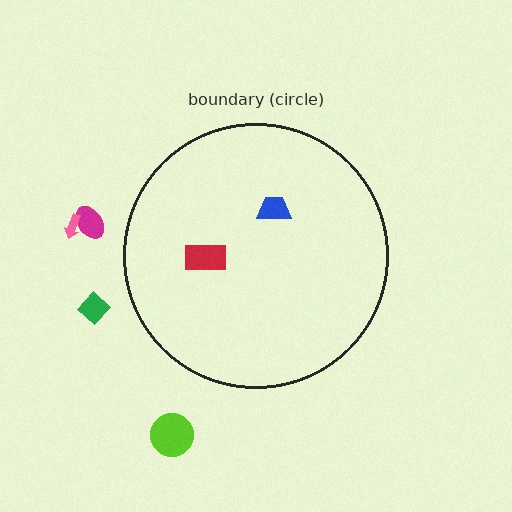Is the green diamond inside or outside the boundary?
Outside.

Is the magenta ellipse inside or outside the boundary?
Outside.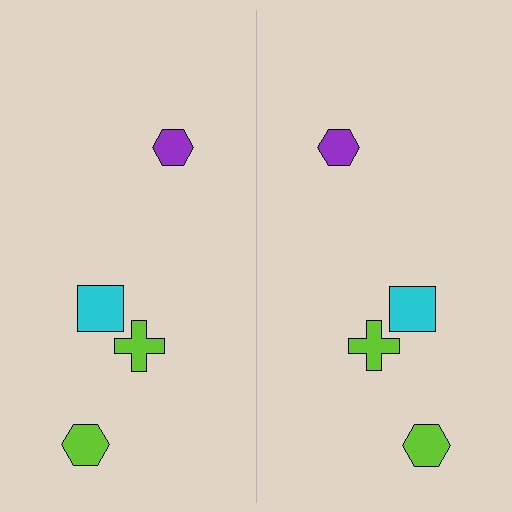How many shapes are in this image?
There are 8 shapes in this image.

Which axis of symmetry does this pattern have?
The pattern has a vertical axis of symmetry running through the center of the image.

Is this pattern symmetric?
Yes, this pattern has bilateral (reflection) symmetry.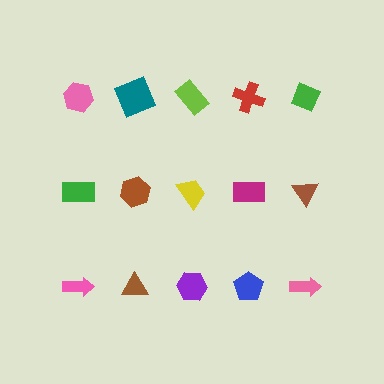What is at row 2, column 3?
A yellow trapezoid.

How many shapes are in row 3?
5 shapes.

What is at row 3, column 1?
A pink arrow.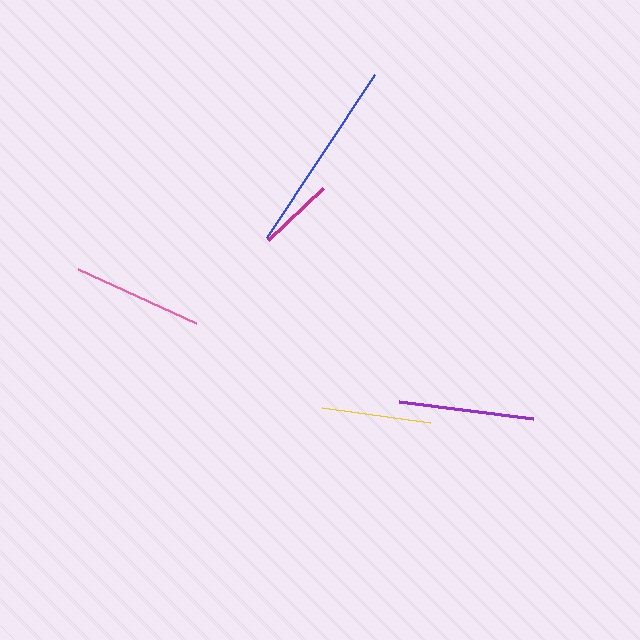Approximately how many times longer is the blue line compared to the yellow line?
The blue line is approximately 1.8 times the length of the yellow line.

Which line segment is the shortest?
The magenta line is the shortest at approximately 75 pixels.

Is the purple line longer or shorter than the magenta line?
The purple line is longer than the magenta line.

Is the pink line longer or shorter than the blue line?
The blue line is longer than the pink line.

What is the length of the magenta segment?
The magenta segment is approximately 75 pixels long.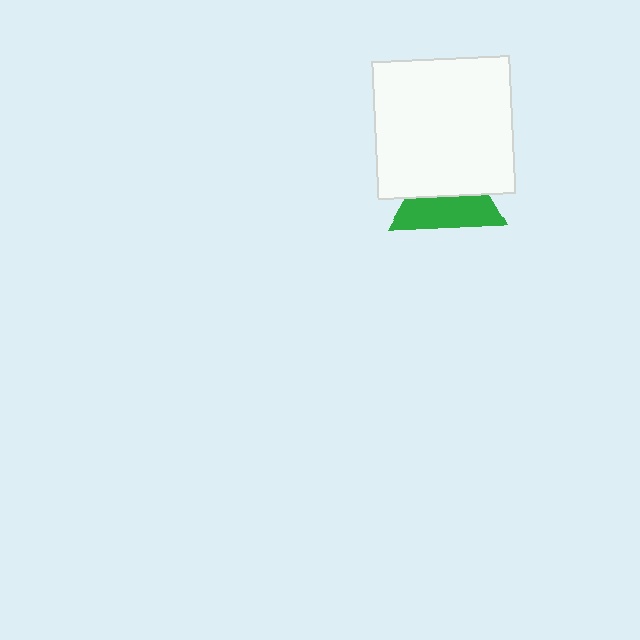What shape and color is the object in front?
The object in front is a white square.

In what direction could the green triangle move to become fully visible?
The green triangle could move down. That would shift it out from behind the white square entirely.